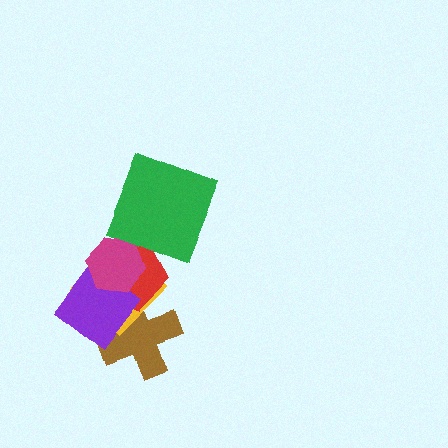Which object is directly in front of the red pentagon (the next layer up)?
The purple diamond is directly in front of the red pentagon.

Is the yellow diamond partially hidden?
Yes, it is partially covered by another shape.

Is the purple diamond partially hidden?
Yes, it is partially covered by another shape.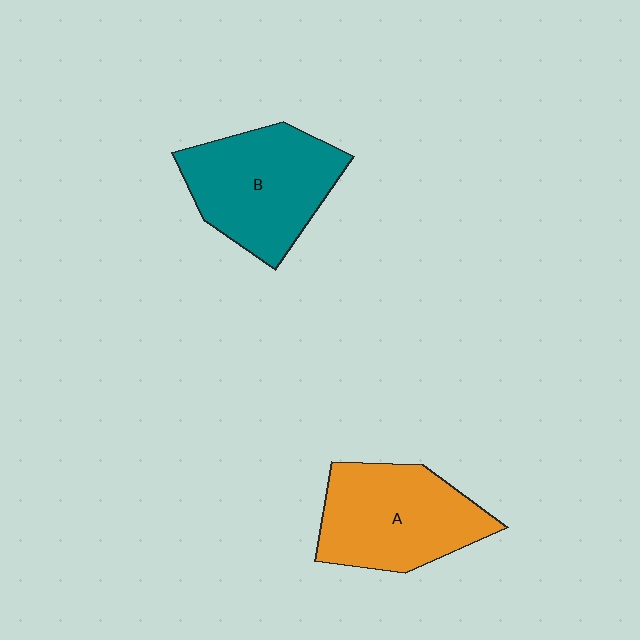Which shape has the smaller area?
Shape A (orange).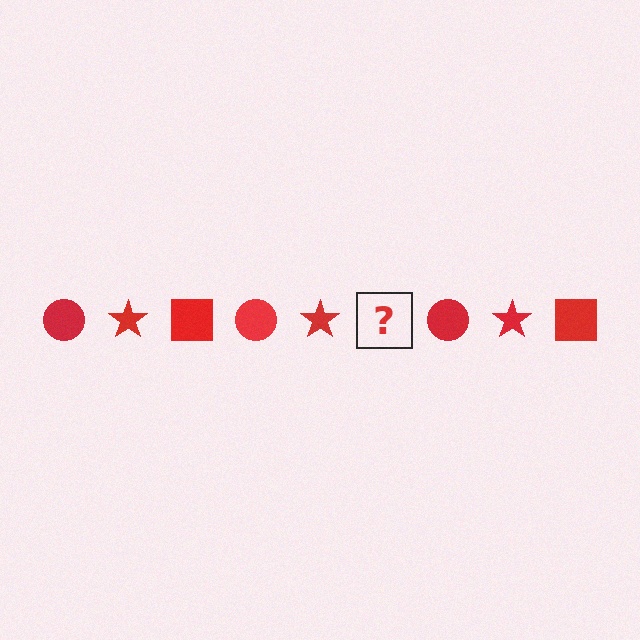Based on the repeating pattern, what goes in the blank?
The blank should be a red square.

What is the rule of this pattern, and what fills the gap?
The rule is that the pattern cycles through circle, star, square shapes in red. The gap should be filled with a red square.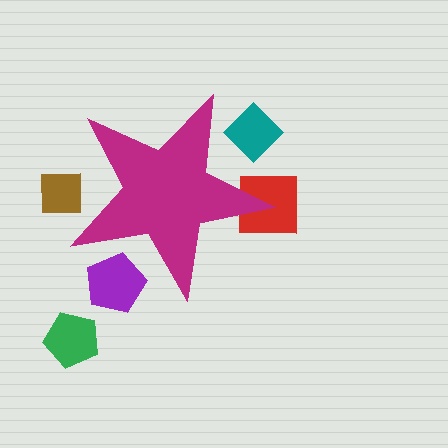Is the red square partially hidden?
Yes, the red square is partially hidden behind the magenta star.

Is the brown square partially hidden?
Yes, the brown square is partially hidden behind the magenta star.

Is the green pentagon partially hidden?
No, the green pentagon is fully visible.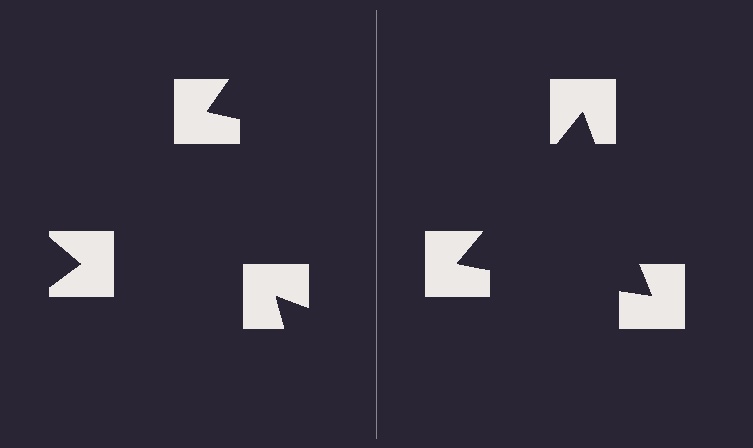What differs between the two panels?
The notched squares are positioned identically on both sides; only the wedge orientations differ. On the right they align to a triangle; on the left they are misaligned.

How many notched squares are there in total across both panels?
6 — 3 on each side.